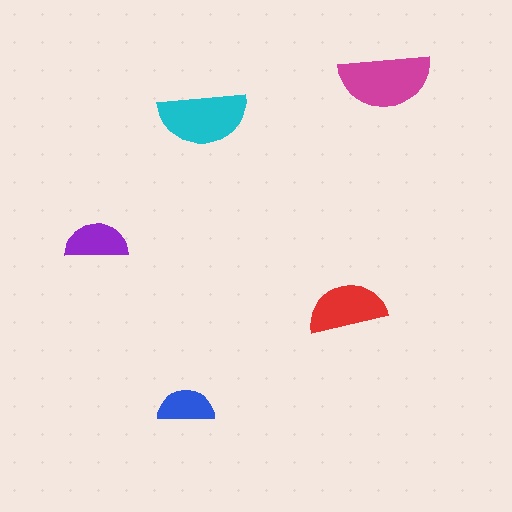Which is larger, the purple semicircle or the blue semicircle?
The purple one.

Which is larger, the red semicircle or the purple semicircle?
The red one.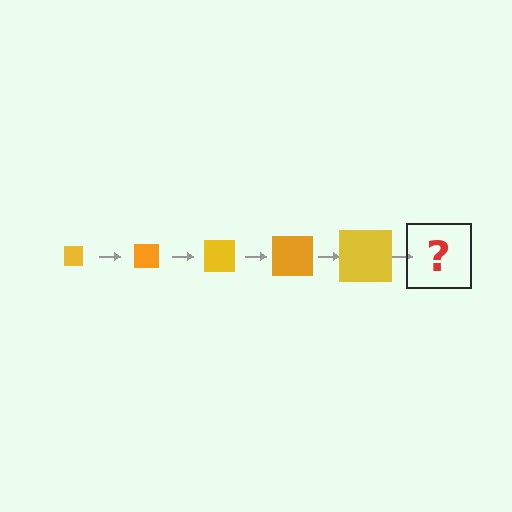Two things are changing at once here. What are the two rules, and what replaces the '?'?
The two rules are that the square grows larger each step and the color cycles through yellow and orange. The '?' should be an orange square, larger than the previous one.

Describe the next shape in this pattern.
It should be an orange square, larger than the previous one.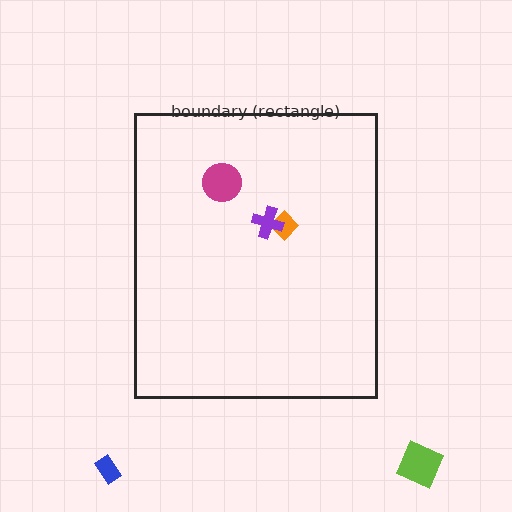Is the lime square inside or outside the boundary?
Outside.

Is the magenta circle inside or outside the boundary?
Inside.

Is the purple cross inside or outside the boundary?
Inside.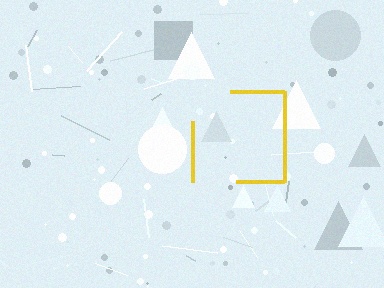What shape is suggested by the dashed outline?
The dashed outline suggests a square.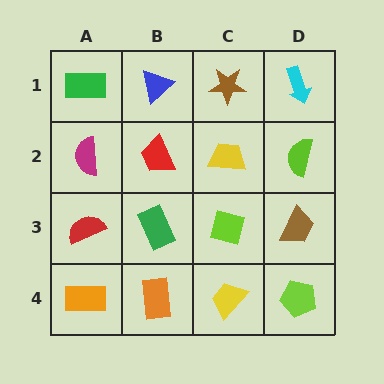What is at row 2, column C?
A yellow trapezoid.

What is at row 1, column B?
A blue triangle.